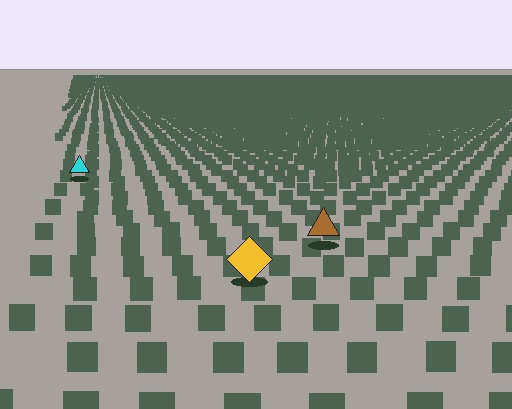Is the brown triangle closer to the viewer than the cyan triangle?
Yes. The brown triangle is closer — you can tell from the texture gradient: the ground texture is coarser near it.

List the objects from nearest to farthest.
From nearest to farthest: the yellow diamond, the brown triangle, the cyan triangle.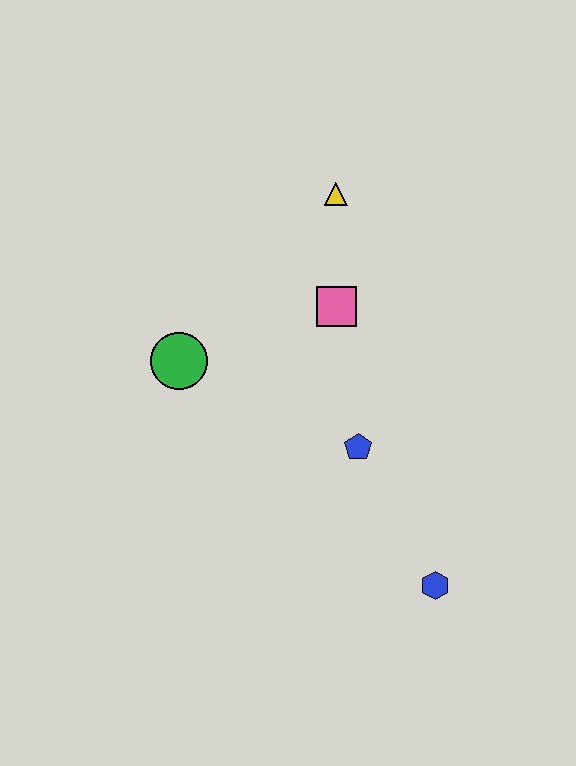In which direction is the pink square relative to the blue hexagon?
The pink square is above the blue hexagon.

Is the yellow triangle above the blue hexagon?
Yes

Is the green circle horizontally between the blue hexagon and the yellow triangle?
No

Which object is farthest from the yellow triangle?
The blue hexagon is farthest from the yellow triangle.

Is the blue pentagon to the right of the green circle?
Yes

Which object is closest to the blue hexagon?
The blue pentagon is closest to the blue hexagon.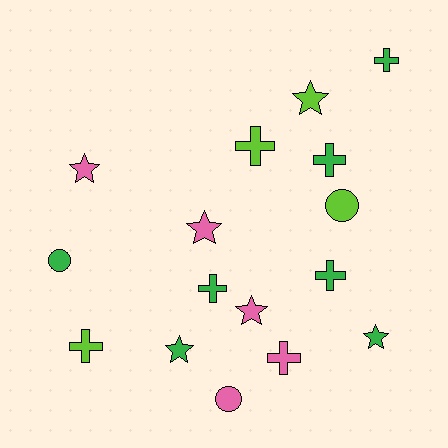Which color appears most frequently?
Green, with 7 objects.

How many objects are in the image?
There are 16 objects.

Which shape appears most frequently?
Cross, with 7 objects.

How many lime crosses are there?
There are 2 lime crosses.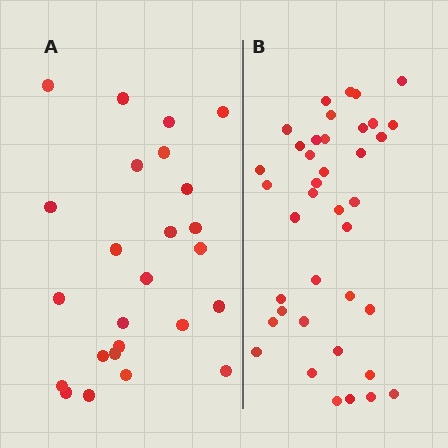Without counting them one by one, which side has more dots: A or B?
Region B (the right region) has more dots.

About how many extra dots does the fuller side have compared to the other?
Region B has approximately 15 more dots than region A.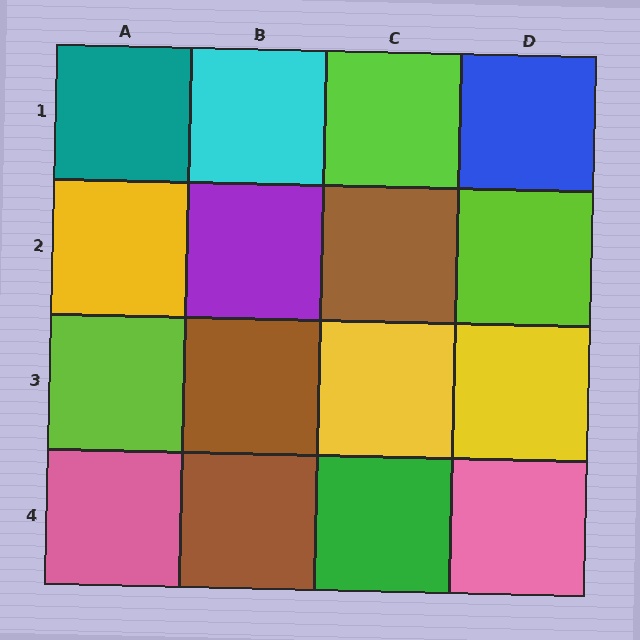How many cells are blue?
1 cell is blue.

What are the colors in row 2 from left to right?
Yellow, purple, brown, lime.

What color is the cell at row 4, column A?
Pink.